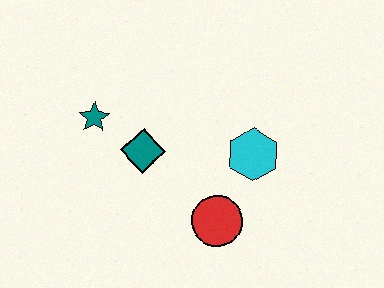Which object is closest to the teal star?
The teal diamond is closest to the teal star.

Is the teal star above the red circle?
Yes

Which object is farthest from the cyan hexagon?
The teal star is farthest from the cyan hexagon.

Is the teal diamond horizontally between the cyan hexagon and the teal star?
Yes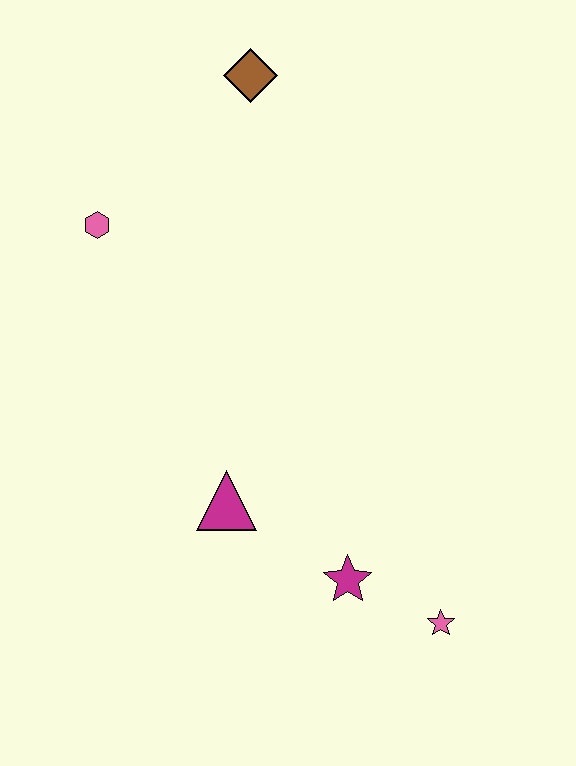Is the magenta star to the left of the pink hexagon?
No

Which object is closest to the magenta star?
The pink star is closest to the magenta star.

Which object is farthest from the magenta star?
The brown diamond is farthest from the magenta star.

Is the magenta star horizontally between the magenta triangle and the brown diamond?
No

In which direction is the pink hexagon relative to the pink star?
The pink hexagon is above the pink star.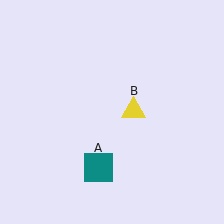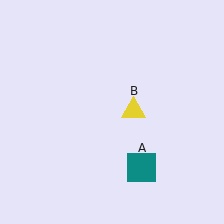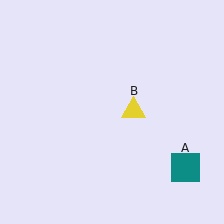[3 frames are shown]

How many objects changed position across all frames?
1 object changed position: teal square (object A).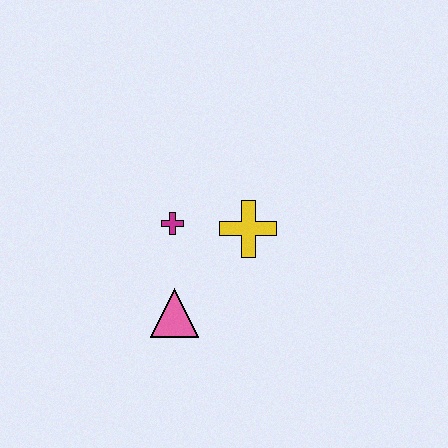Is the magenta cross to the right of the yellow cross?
No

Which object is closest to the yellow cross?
The magenta cross is closest to the yellow cross.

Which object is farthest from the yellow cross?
The pink triangle is farthest from the yellow cross.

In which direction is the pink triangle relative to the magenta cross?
The pink triangle is below the magenta cross.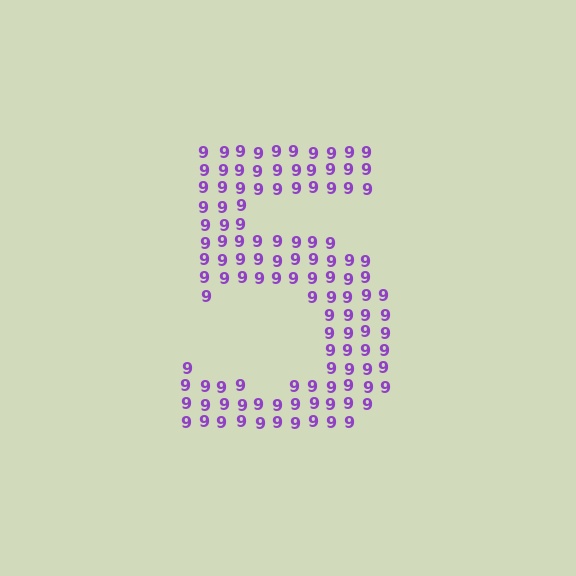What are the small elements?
The small elements are digit 9's.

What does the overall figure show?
The overall figure shows the digit 5.